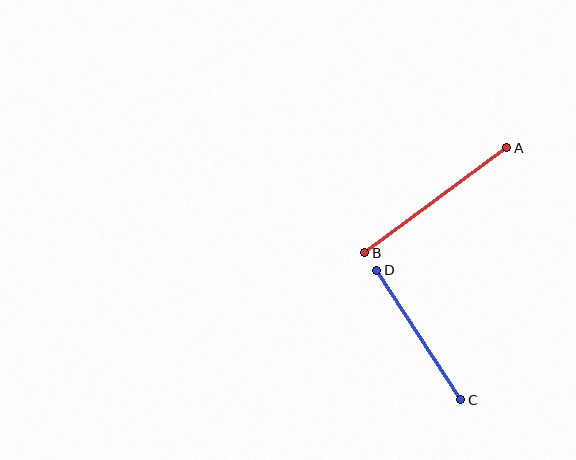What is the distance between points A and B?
The distance is approximately 177 pixels.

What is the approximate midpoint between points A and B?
The midpoint is at approximately (436, 200) pixels.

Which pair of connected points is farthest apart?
Points A and B are farthest apart.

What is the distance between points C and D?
The distance is approximately 154 pixels.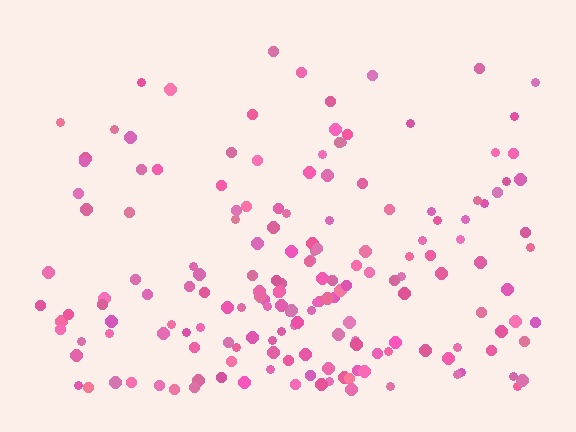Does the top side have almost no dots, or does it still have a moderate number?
Still a moderate number, just noticeably fewer than the bottom.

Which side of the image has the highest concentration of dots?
The bottom.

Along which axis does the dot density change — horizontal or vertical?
Vertical.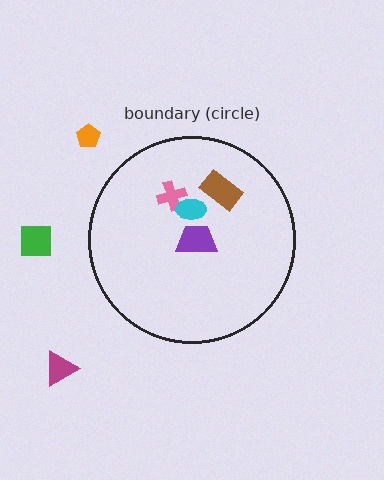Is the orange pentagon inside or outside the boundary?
Outside.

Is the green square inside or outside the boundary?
Outside.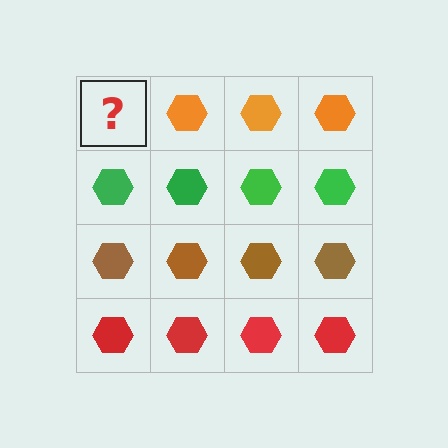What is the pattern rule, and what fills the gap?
The rule is that each row has a consistent color. The gap should be filled with an orange hexagon.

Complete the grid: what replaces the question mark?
The question mark should be replaced with an orange hexagon.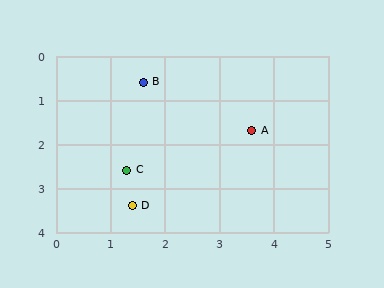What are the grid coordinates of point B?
Point B is at approximately (1.6, 0.6).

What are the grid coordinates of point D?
Point D is at approximately (1.4, 3.4).